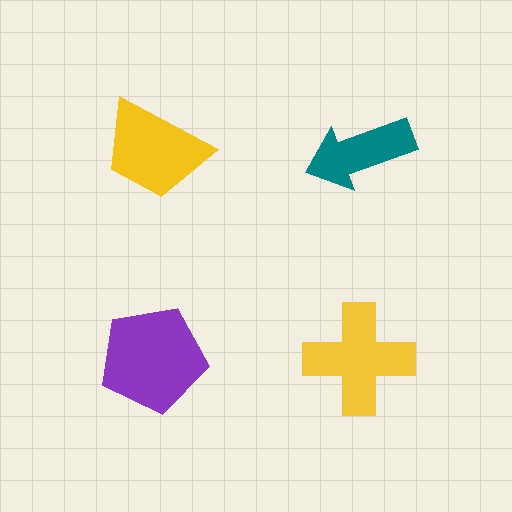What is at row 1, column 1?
A yellow trapezoid.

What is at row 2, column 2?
A yellow cross.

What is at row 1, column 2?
A teal arrow.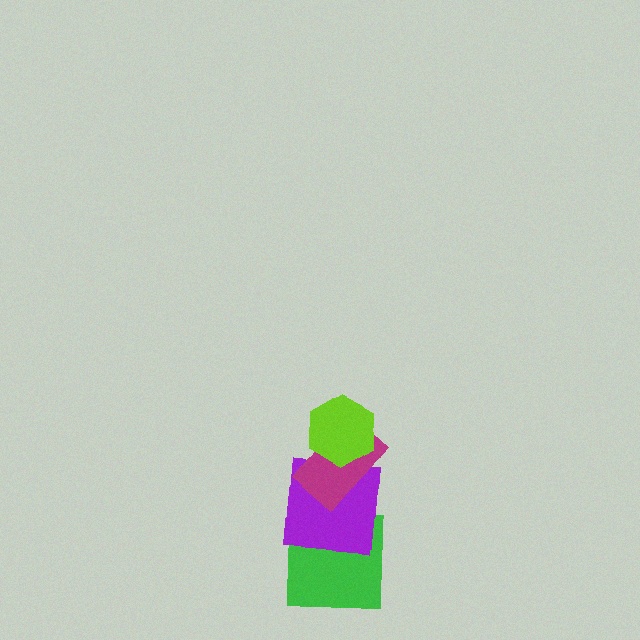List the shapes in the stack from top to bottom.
From top to bottom: the lime hexagon, the magenta rectangle, the purple square, the green square.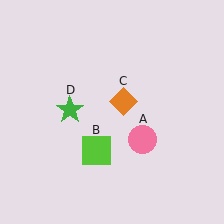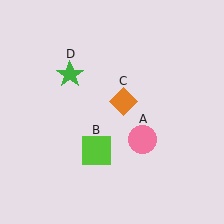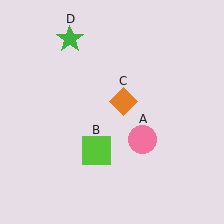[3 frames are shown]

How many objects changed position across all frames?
1 object changed position: green star (object D).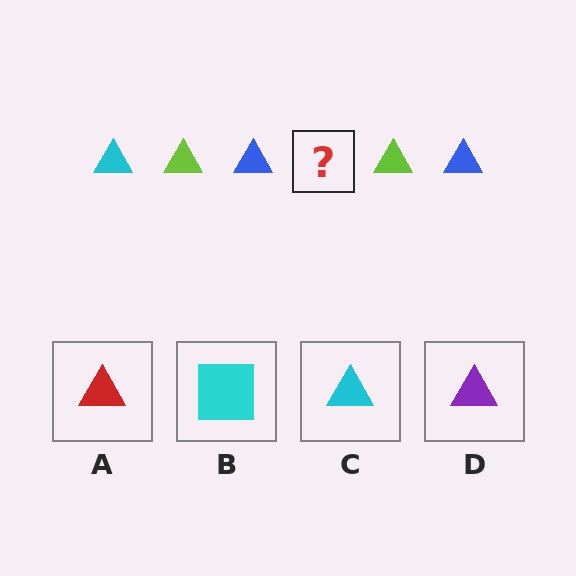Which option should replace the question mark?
Option C.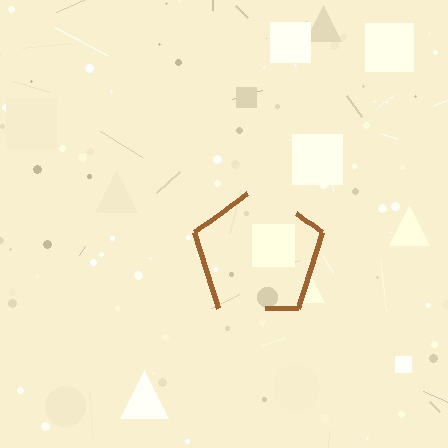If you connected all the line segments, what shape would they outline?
They would outline a pentagon.